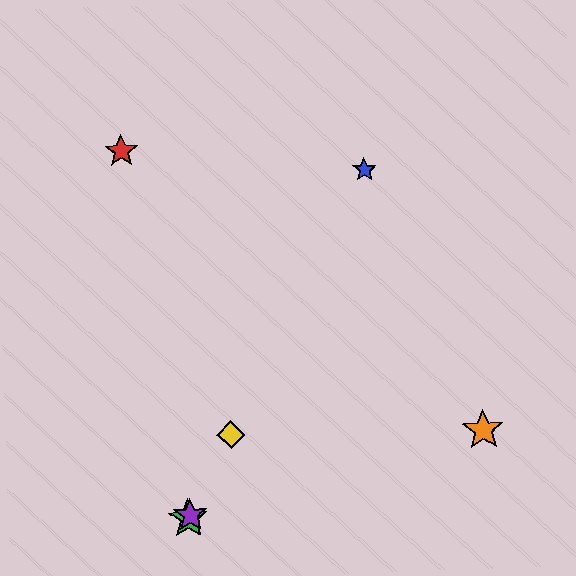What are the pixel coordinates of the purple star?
The purple star is at (190, 515).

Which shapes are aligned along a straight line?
The blue star, the green star, the yellow diamond, the purple star are aligned along a straight line.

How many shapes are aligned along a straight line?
4 shapes (the blue star, the green star, the yellow diamond, the purple star) are aligned along a straight line.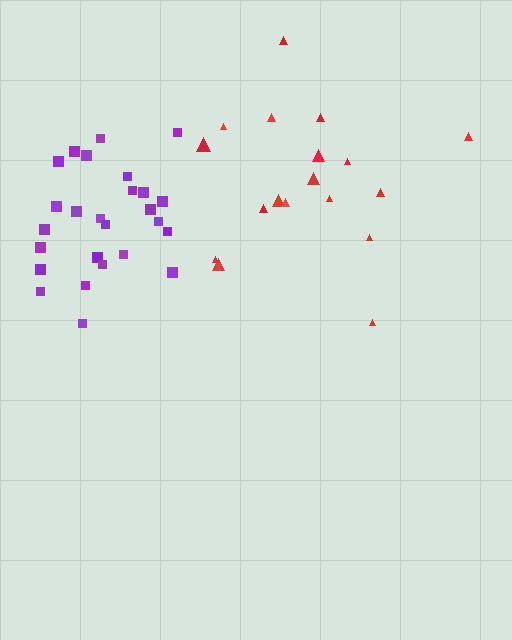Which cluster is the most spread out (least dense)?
Red.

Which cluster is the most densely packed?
Purple.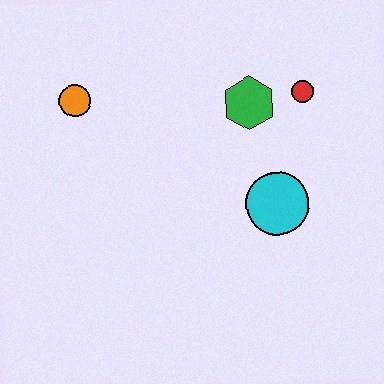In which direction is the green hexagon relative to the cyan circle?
The green hexagon is above the cyan circle.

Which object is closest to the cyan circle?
The green hexagon is closest to the cyan circle.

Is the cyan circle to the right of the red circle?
No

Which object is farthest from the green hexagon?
The orange circle is farthest from the green hexagon.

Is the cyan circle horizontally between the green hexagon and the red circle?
Yes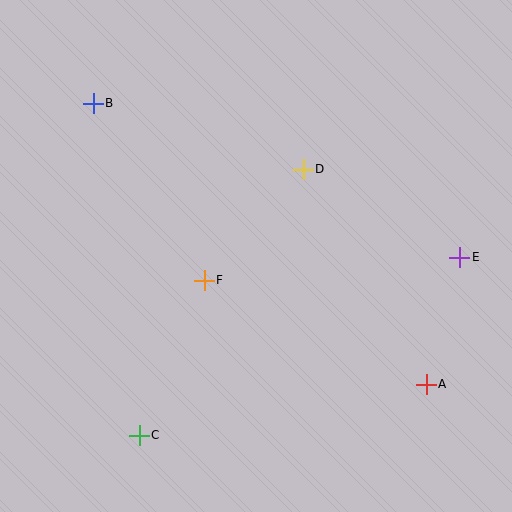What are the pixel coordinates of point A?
Point A is at (426, 384).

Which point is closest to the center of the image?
Point F at (204, 280) is closest to the center.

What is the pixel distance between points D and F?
The distance between D and F is 149 pixels.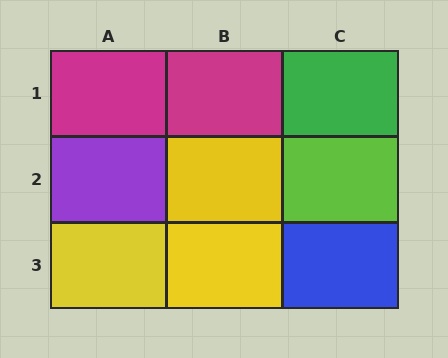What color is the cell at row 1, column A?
Magenta.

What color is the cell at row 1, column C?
Green.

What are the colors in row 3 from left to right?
Yellow, yellow, blue.